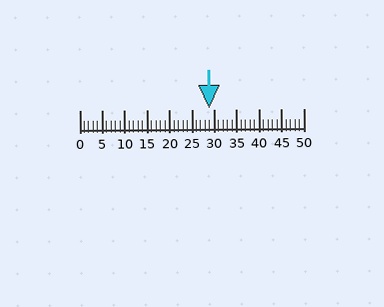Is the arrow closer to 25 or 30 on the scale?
The arrow is closer to 30.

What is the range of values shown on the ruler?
The ruler shows values from 0 to 50.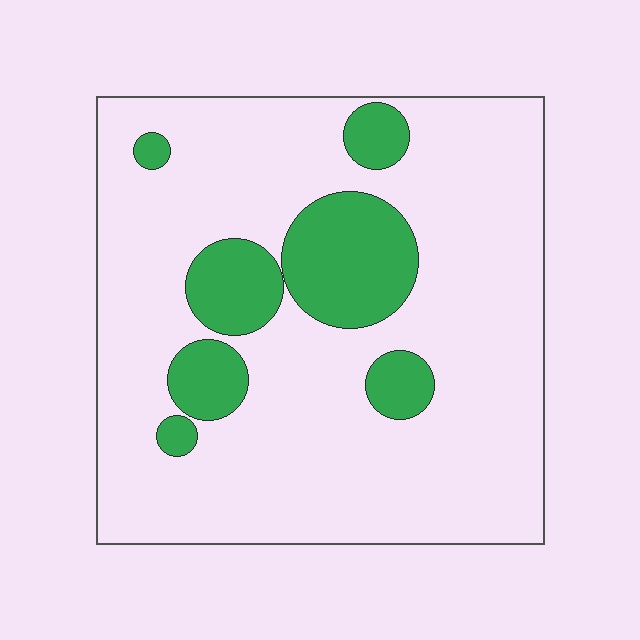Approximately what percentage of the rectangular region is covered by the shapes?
Approximately 20%.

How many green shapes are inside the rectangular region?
7.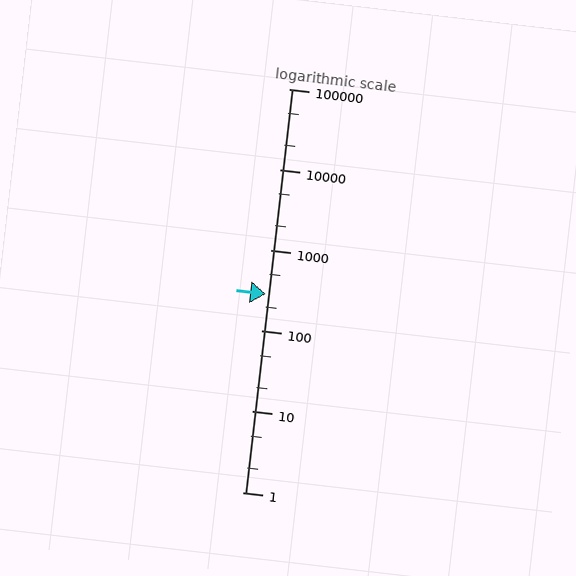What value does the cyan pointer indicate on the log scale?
The pointer indicates approximately 290.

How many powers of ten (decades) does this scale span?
The scale spans 5 decades, from 1 to 100000.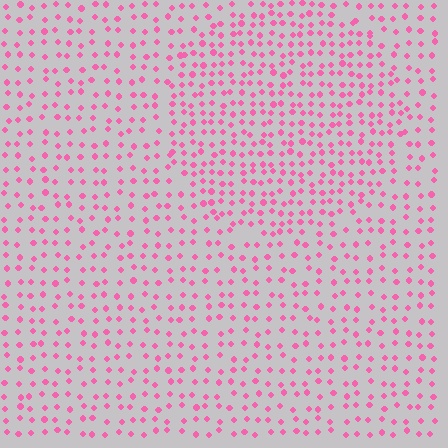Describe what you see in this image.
The image contains small pink elements arranged at two different densities. A circle-shaped region is visible where the elements are more densely packed than the surrounding area.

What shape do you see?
I see a circle.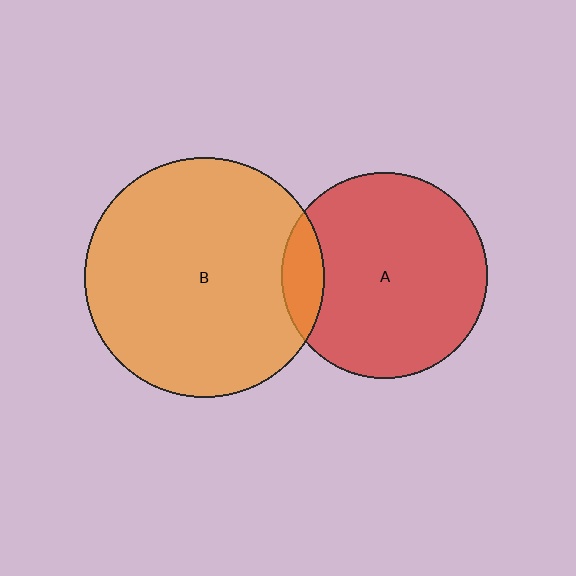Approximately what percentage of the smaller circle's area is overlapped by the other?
Approximately 10%.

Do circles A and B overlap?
Yes.